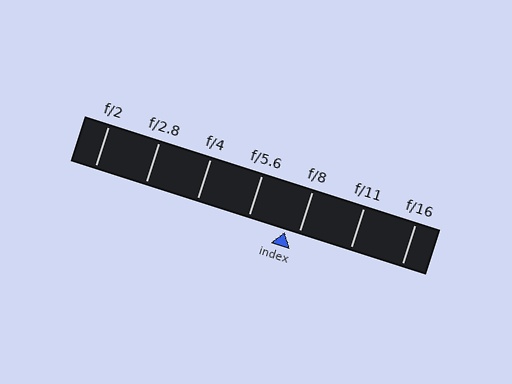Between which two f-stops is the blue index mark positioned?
The index mark is between f/5.6 and f/8.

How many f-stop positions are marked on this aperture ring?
There are 7 f-stop positions marked.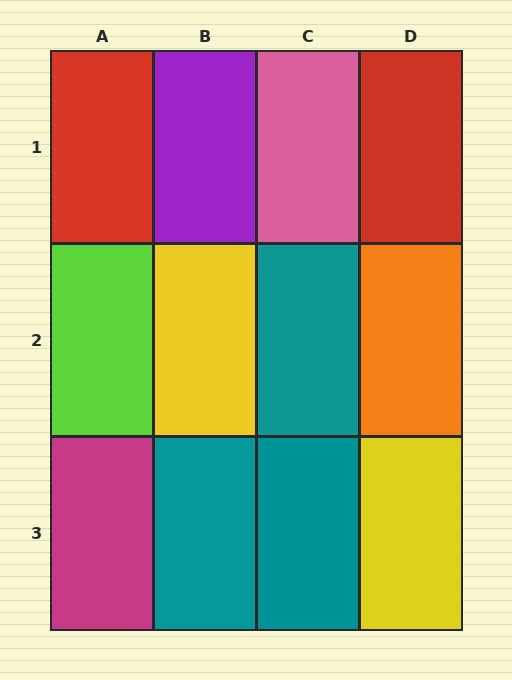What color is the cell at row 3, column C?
Teal.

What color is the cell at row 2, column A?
Lime.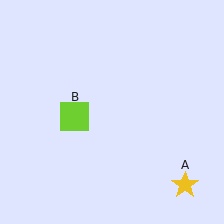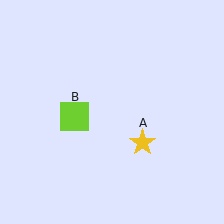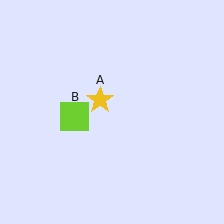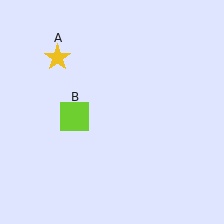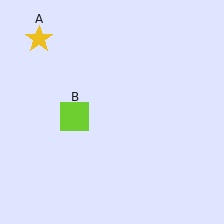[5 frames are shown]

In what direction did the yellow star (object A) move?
The yellow star (object A) moved up and to the left.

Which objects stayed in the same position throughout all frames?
Lime square (object B) remained stationary.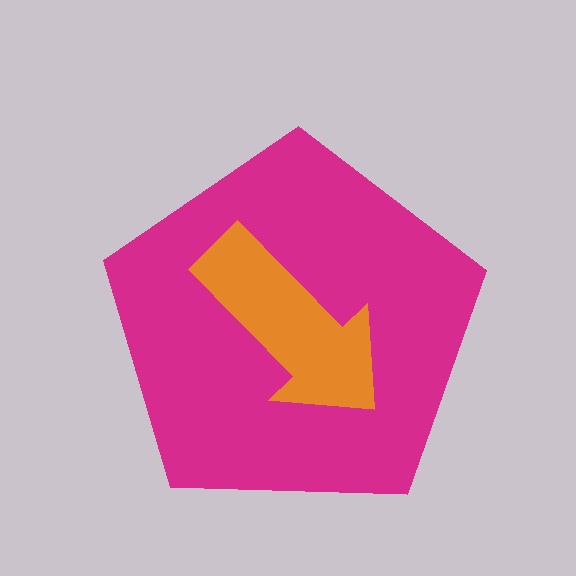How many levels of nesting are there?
2.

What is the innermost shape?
The orange arrow.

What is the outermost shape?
The magenta pentagon.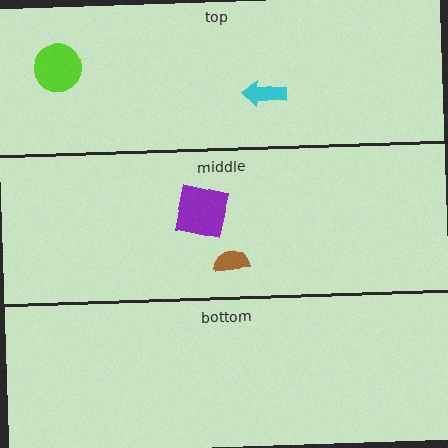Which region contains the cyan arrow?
The top region.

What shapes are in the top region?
The cyan arrow, the lime circle.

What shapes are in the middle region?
The brown semicircle, the purple square.